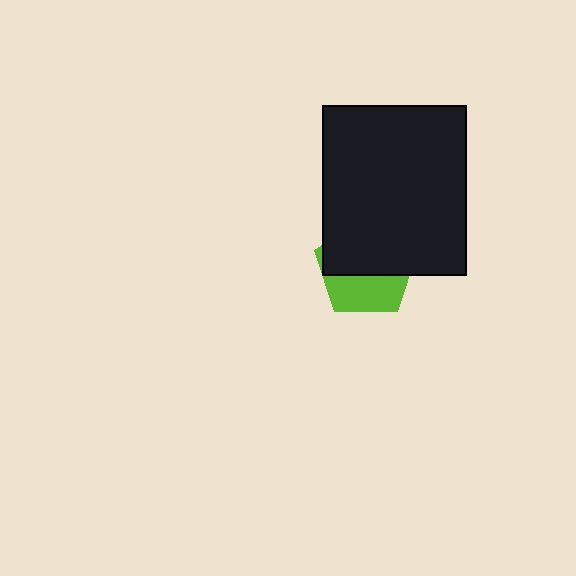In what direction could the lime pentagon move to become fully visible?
The lime pentagon could move down. That would shift it out from behind the black rectangle entirely.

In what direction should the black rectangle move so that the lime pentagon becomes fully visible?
The black rectangle should move up. That is the shortest direction to clear the overlap and leave the lime pentagon fully visible.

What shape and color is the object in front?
The object in front is a black rectangle.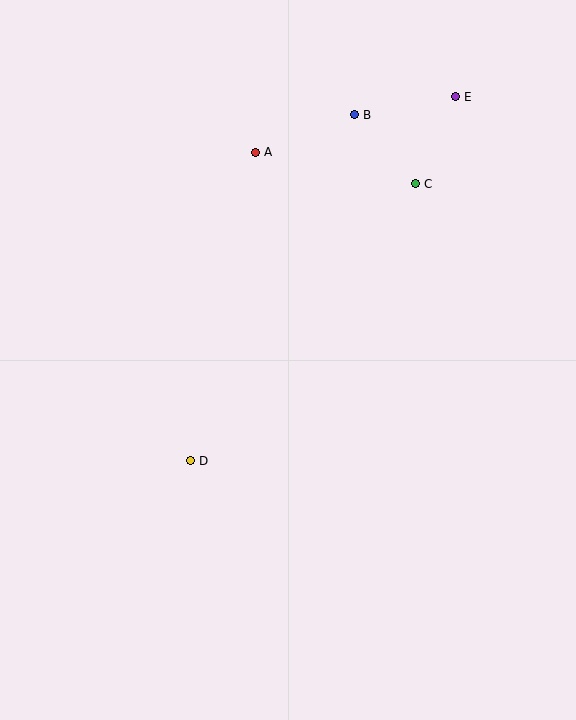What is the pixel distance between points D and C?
The distance between D and C is 357 pixels.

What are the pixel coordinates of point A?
Point A is at (256, 152).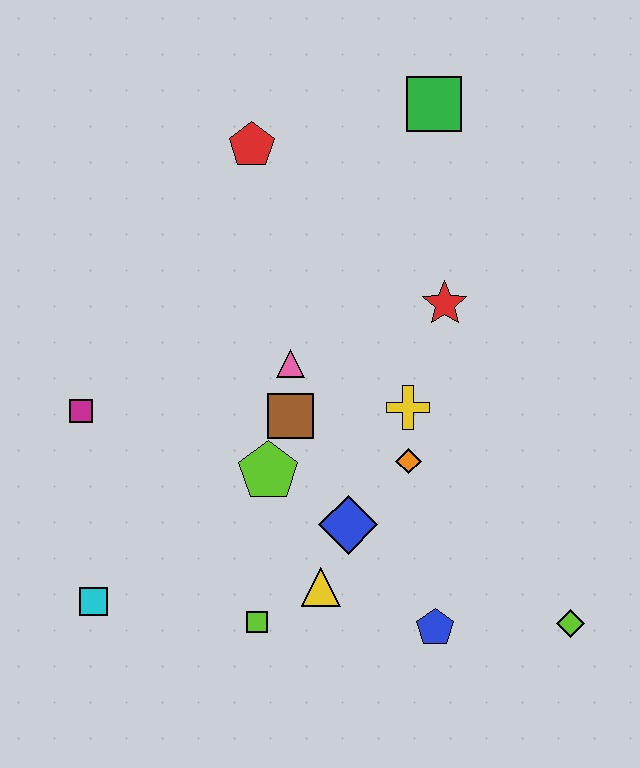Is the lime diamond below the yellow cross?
Yes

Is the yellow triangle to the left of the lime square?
No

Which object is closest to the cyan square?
The lime square is closest to the cyan square.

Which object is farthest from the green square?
The cyan square is farthest from the green square.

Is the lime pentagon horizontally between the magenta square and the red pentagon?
No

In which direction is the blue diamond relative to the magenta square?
The blue diamond is to the right of the magenta square.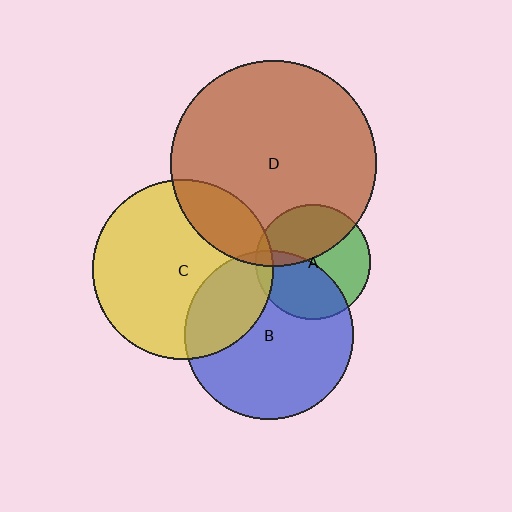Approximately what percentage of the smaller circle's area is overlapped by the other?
Approximately 40%.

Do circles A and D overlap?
Yes.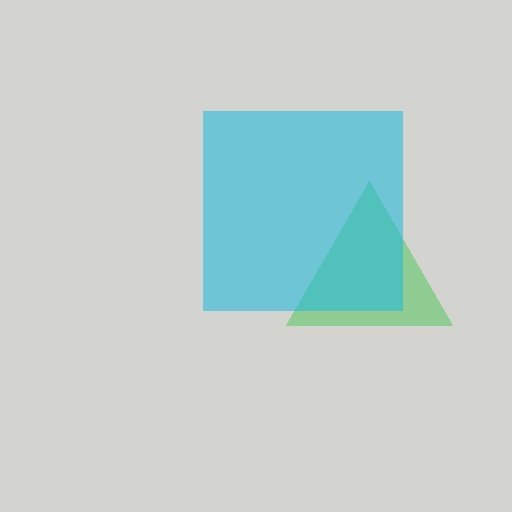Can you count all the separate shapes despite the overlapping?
Yes, there are 2 separate shapes.